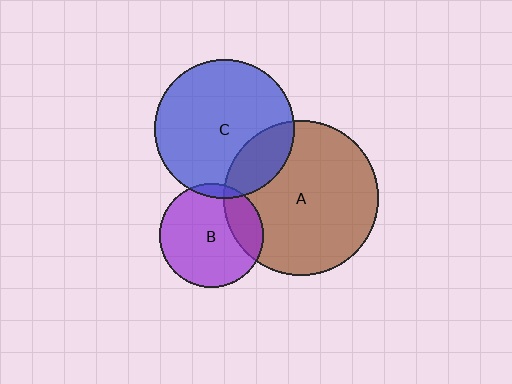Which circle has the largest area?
Circle A (brown).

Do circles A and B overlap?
Yes.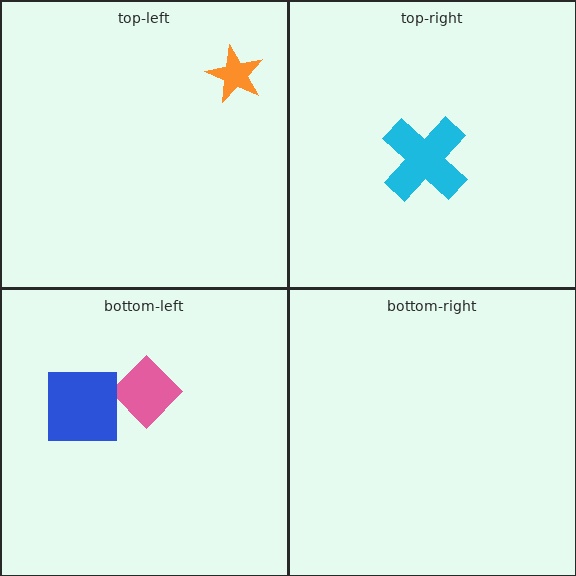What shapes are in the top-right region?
The cyan cross.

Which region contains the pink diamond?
The bottom-left region.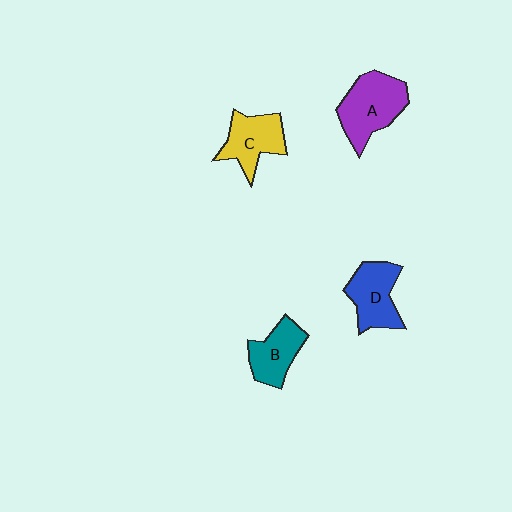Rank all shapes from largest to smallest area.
From largest to smallest: A (purple), D (blue), C (yellow), B (teal).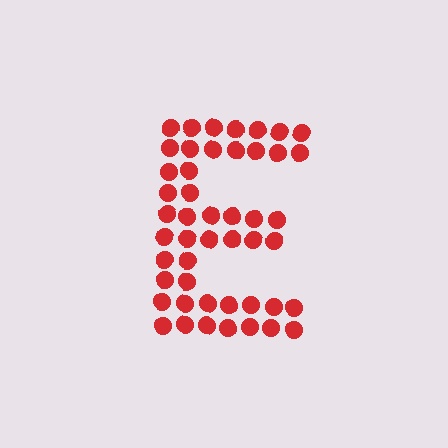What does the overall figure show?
The overall figure shows the letter E.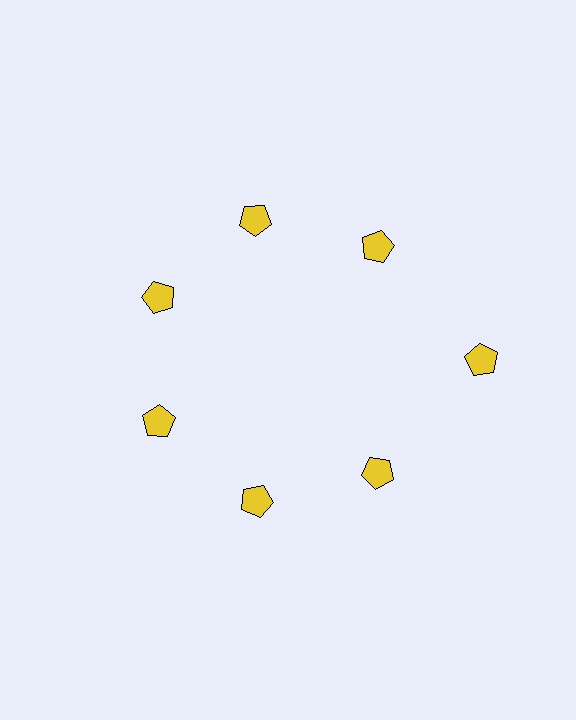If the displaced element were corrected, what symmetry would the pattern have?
It would have 7-fold rotational symmetry — the pattern would map onto itself every 51 degrees.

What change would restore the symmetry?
The symmetry would be restored by moving it inward, back onto the ring so that all 7 pentagons sit at equal angles and equal distance from the center.